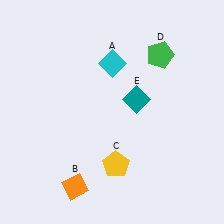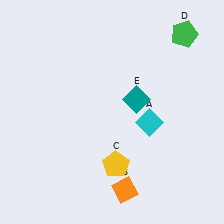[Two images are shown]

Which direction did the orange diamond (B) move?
The orange diamond (B) moved right.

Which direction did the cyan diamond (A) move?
The cyan diamond (A) moved down.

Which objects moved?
The objects that moved are: the cyan diamond (A), the orange diamond (B), the green pentagon (D).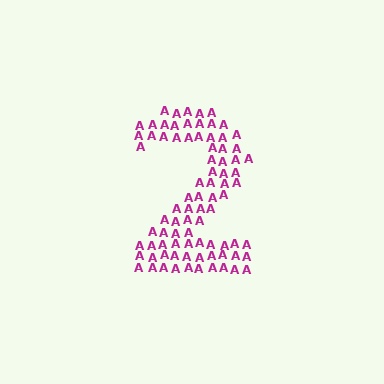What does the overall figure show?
The overall figure shows the digit 2.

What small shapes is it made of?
It is made of small letter A's.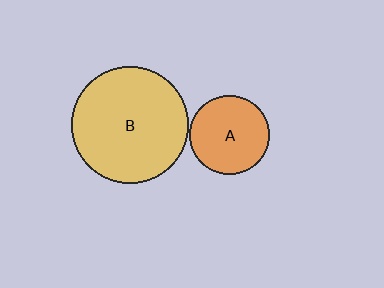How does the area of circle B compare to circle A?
Approximately 2.2 times.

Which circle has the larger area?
Circle B (yellow).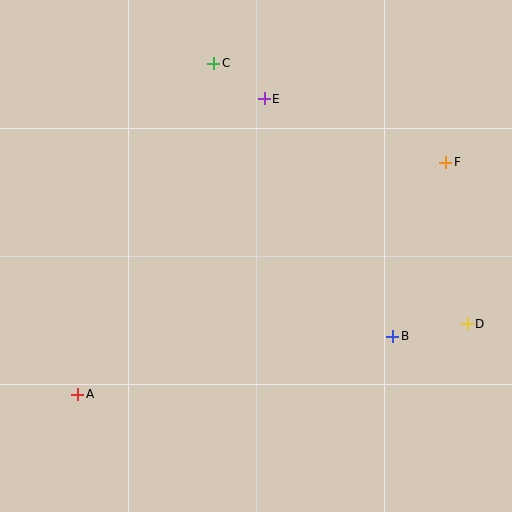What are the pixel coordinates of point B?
Point B is at (393, 336).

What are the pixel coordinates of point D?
Point D is at (467, 324).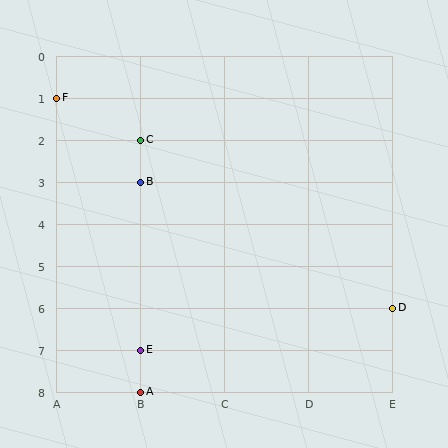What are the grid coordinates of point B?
Point B is at grid coordinates (B, 3).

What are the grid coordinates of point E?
Point E is at grid coordinates (B, 7).